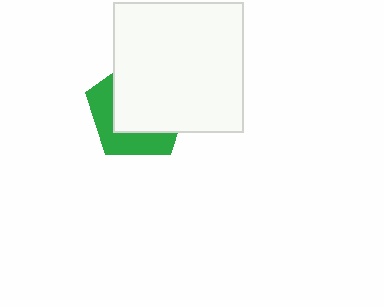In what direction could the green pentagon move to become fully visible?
The green pentagon could move toward the lower-left. That would shift it out from behind the white square entirely.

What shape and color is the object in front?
The object in front is a white square.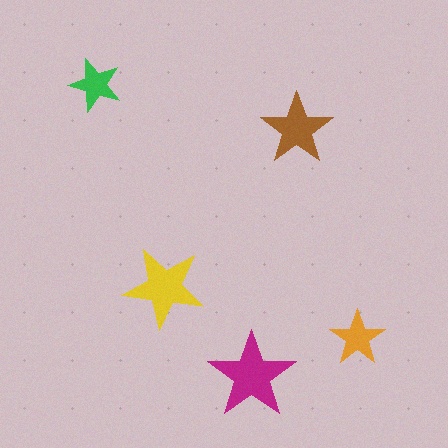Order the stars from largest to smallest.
the magenta one, the yellow one, the brown one, the orange one, the green one.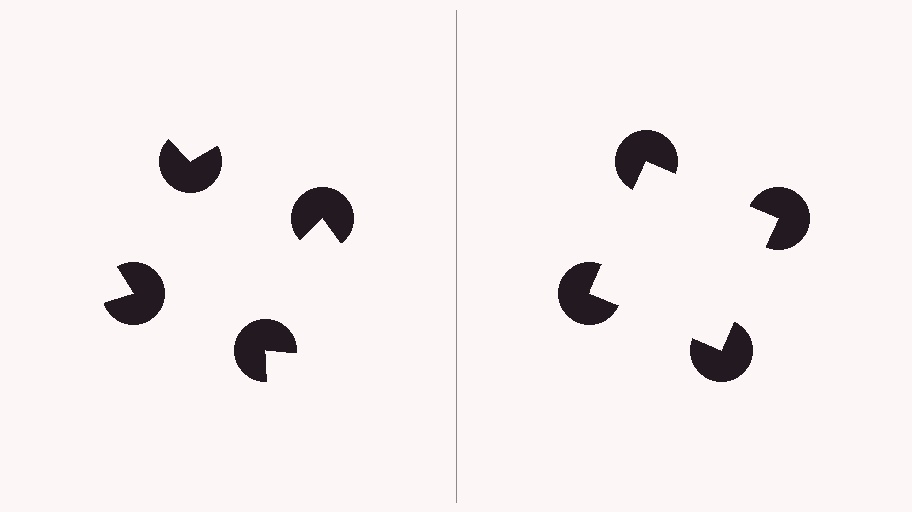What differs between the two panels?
The pac-man discs are positioned identically on both sides; only the wedge orientations differ. On the right they align to a square; on the left they are misaligned.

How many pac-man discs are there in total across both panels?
8 — 4 on each side.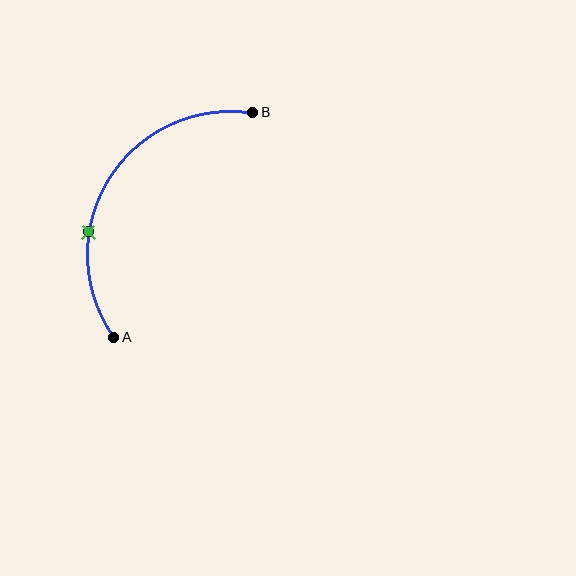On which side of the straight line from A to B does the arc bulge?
The arc bulges to the left of the straight line connecting A and B.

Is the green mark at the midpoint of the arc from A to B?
No. The green mark lies on the arc but is closer to endpoint A. The arc midpoint would be at the point on the curve equidistant along the arc from both A and B.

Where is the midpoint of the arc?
The arc midpoint is the point on the curve farthest from the straight line joining A and B. It sits to the left of that line.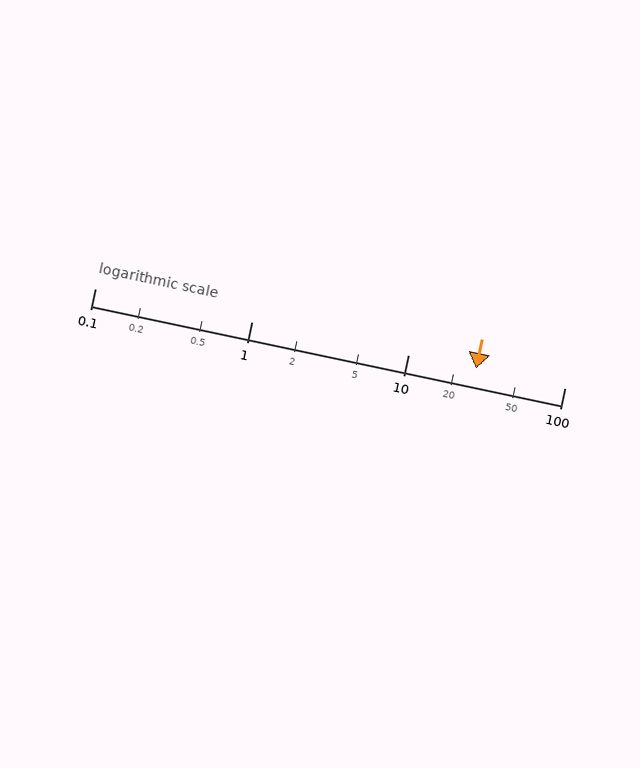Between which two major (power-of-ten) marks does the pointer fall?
The pointer is between 10 and 100.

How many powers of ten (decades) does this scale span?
The scale spans 3 decades, from 0.1 to 100.